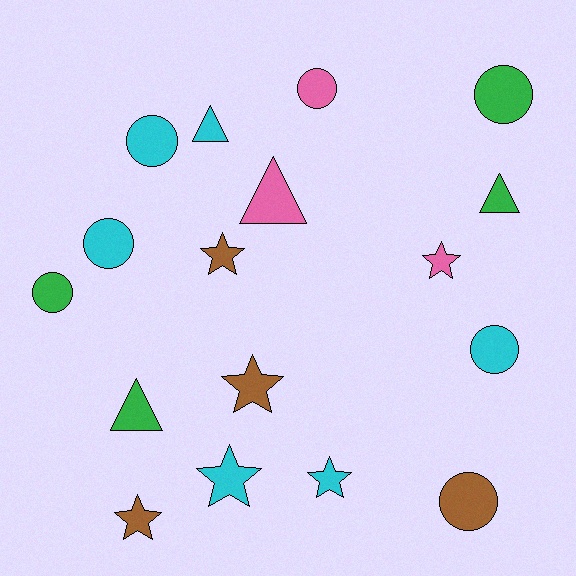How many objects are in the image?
There are 17 objects.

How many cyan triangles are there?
There is 1 cyan triangle.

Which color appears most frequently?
Cyan, with 6 objects.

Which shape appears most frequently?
Circle, with 7 objects.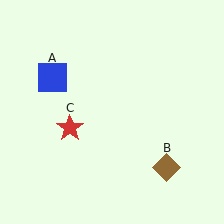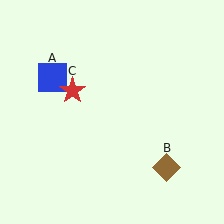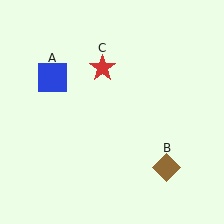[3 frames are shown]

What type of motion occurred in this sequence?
The red star (object C) rotated clockwise around the center of the scene.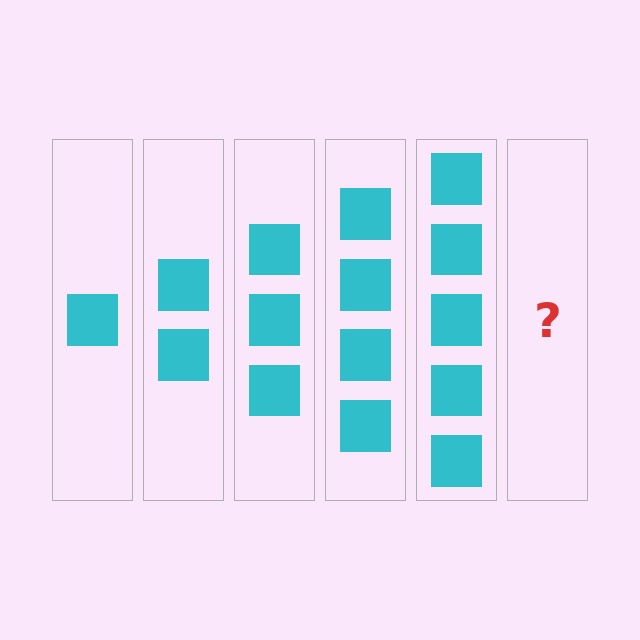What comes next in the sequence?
The next element should be 6 squares.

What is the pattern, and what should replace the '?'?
The pattern is that each step adds one more square. The '?' should be 6 squares.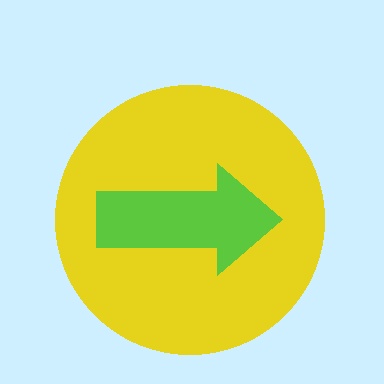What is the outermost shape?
The yellow circle.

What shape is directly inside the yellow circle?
The lime arrow.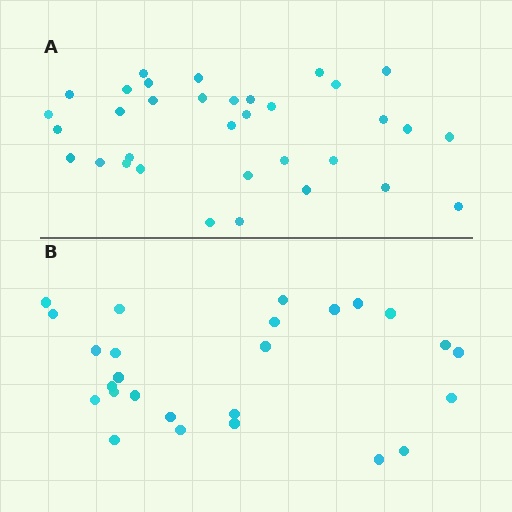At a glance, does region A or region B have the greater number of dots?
Region A (the top region) has more dots.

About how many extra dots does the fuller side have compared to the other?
Region A has roughly 8 or so more dots than region B.